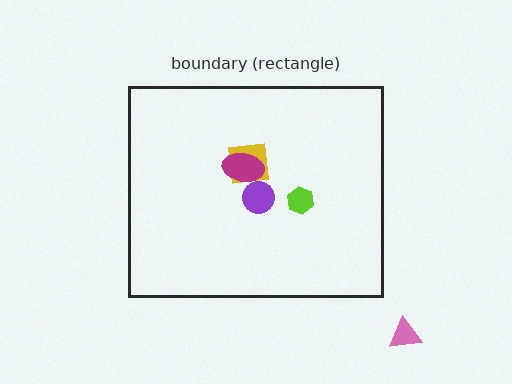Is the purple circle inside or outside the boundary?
Inside.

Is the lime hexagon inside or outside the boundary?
Inside.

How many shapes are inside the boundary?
4 inside, 1 outside.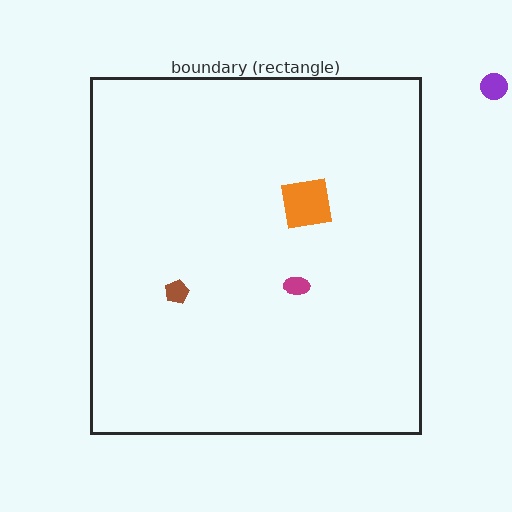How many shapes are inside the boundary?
3 inside, 1 outside.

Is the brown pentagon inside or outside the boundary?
Inside.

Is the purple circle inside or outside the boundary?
Outside.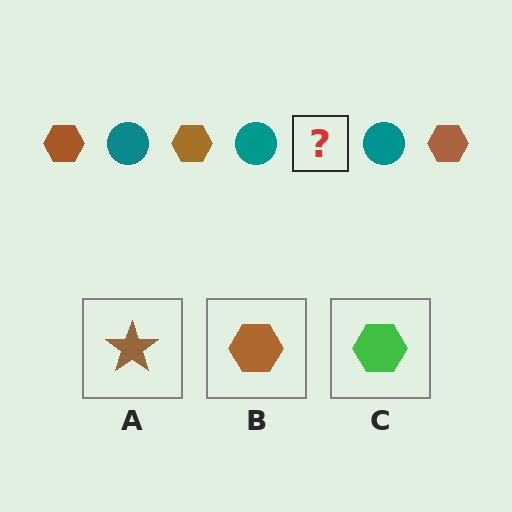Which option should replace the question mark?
Option B.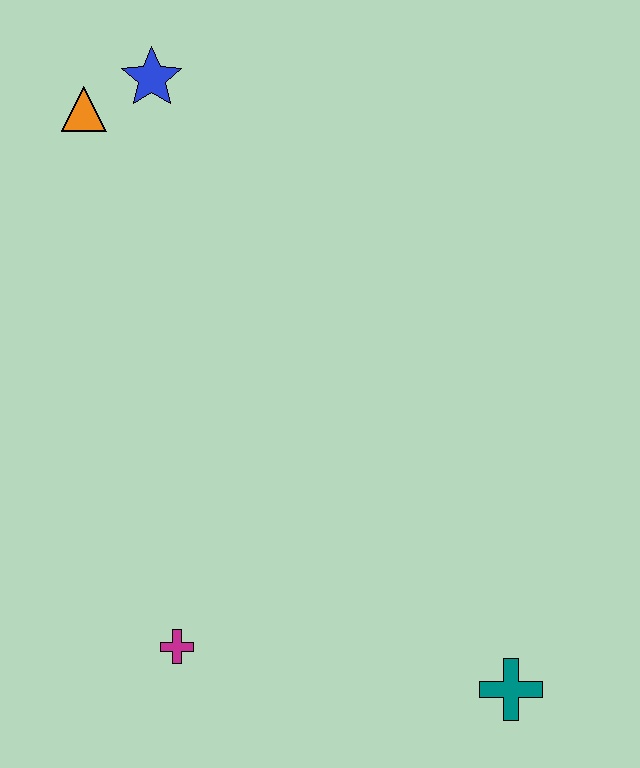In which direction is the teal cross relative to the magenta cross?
The teal cross is to the right of the magenta cross.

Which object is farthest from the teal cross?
The orange triangle is farthest from the teal cross.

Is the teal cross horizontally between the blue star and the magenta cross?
No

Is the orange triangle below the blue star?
Yes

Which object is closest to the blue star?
The orange triangle is closest to the blue star.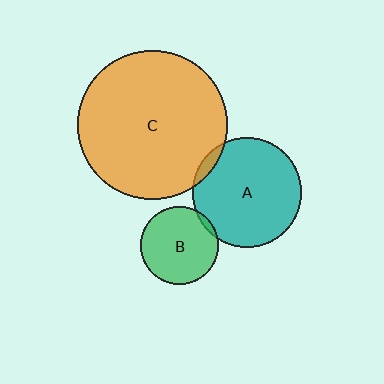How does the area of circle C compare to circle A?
Approximately 1.9 times.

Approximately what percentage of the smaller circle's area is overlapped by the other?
Approximately 5%.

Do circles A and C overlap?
Yes.